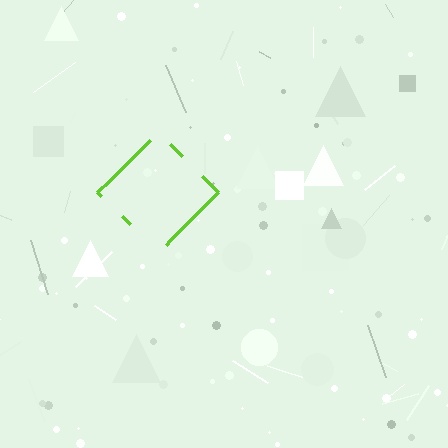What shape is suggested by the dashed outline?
The dashed outline suggests a diamond.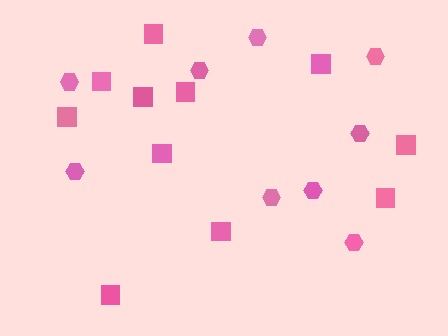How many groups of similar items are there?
There are 2 groups: one group of squares (11) and one group of hexagons (9).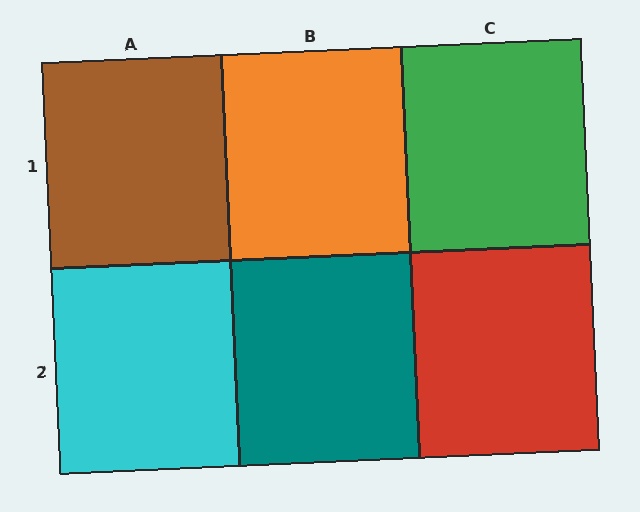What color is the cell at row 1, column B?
Orange.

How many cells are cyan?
1 cell is cyan.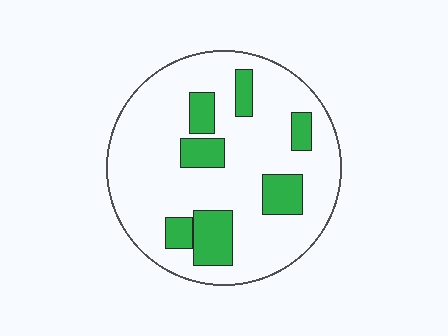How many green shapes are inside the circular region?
7.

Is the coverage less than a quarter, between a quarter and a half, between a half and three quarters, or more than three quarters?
Less than a quarter.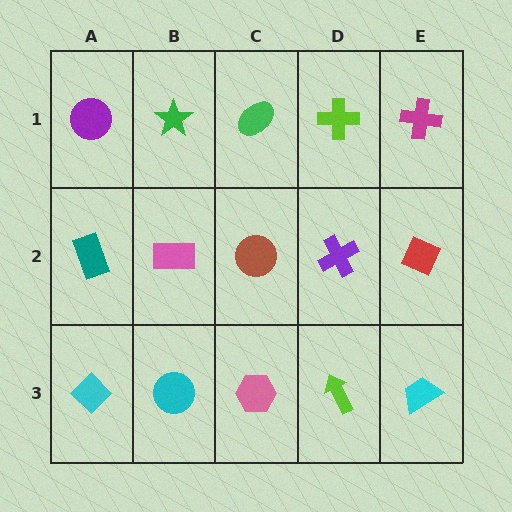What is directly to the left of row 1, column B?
A purple circle.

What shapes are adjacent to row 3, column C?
A brown circle (row 2, column C), a cyan circle (row 3, column B), a lime arrow (row 3, column D).